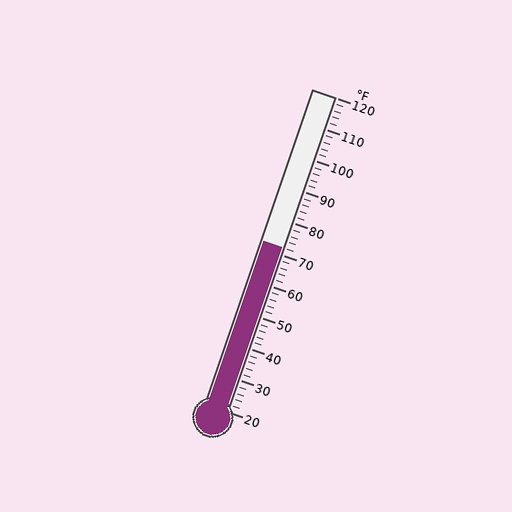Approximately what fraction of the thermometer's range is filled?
The thermometer is filled to approximately 50% of its range.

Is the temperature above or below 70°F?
The temperature is above 70°F.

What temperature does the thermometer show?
The thermometer shows approximately 72°F.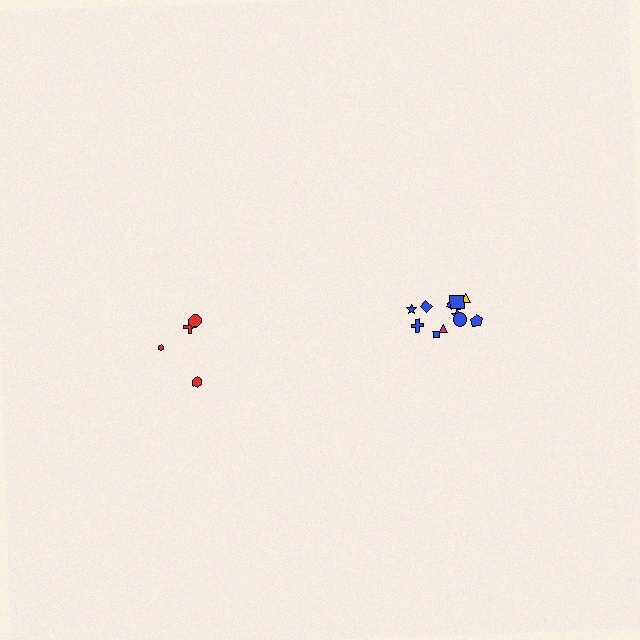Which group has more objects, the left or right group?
The right group.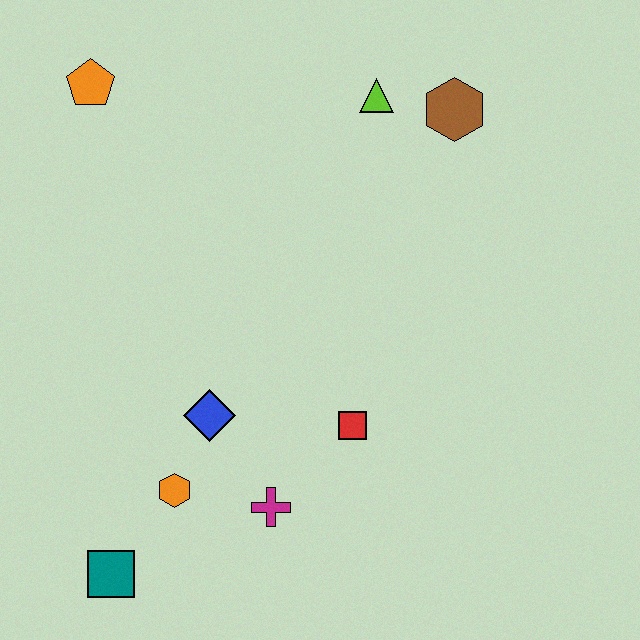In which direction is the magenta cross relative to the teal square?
The magenta cross is to the right of the teal square.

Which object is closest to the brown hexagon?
The lime triangle is closest to the brown hexagon.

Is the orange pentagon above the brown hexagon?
Yes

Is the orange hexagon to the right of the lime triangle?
No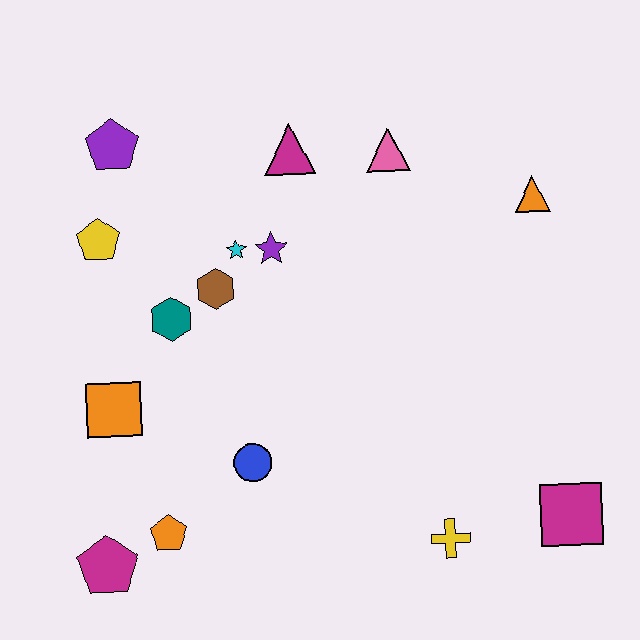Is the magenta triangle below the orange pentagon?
No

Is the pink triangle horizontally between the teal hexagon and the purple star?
No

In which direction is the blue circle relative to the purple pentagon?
The blue circle is below the purple pentagon.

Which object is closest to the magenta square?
The yellow cross is closest to the magenta square.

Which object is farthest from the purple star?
The magenta square is farthest from the purple star.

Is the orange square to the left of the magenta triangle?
Yes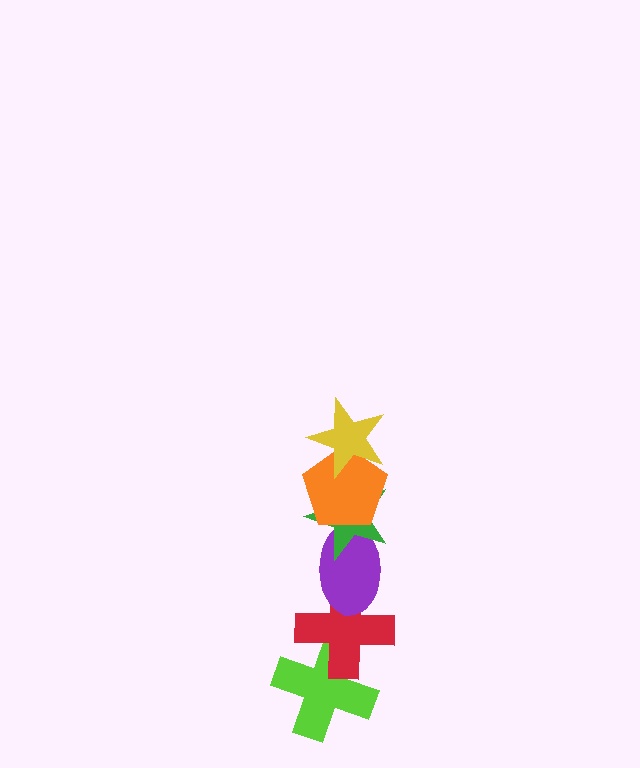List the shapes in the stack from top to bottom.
From top to bottom: the yellow star, the orange pentagon, the green star, the purple ellipse, the red cross, the lime cross.